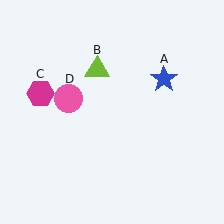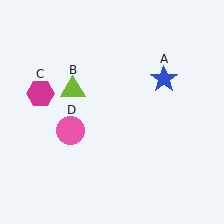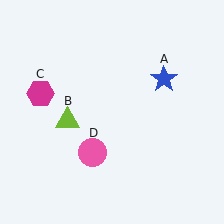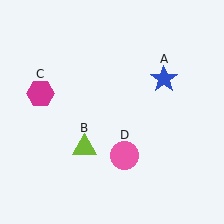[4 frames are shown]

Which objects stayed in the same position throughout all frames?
Blue star (object A) and magenta hexagon (object C) remained stationary.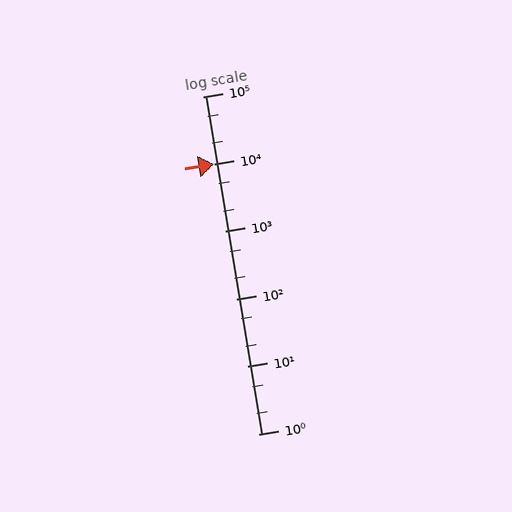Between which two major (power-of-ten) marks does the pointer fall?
The pointer is between 10000 and 100000.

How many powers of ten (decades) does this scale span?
The scale spans 5 decades, from 1 to 100000.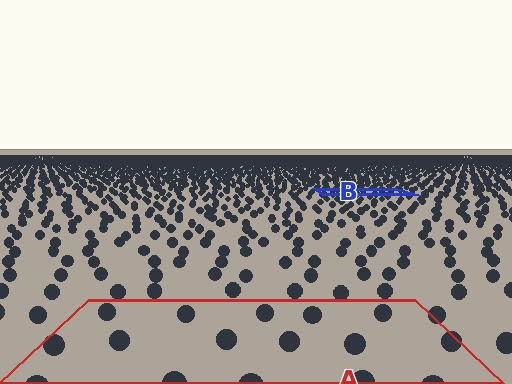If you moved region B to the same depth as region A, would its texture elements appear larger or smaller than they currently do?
They would appear larger. At a closer depth, the same texture elements are projected at a bigger on-screen size.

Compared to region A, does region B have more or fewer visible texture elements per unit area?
Region B has more texture elements per unit area — they are packed more densely because it is farther away.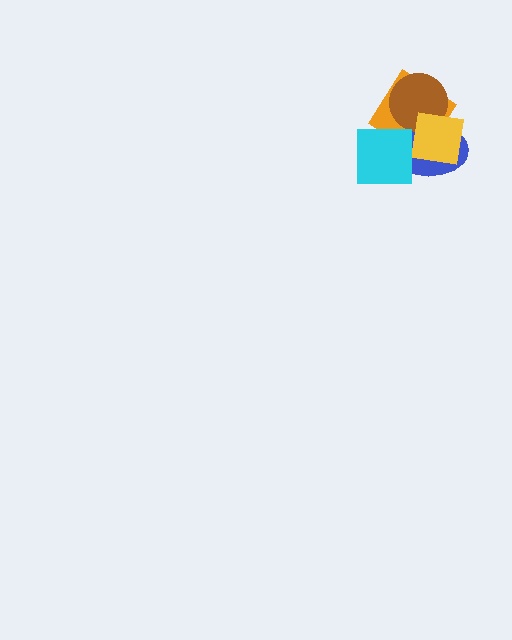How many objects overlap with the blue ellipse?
4 objects overlap with the blue ellipse.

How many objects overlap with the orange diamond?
4 objects overlap with the orange diamond.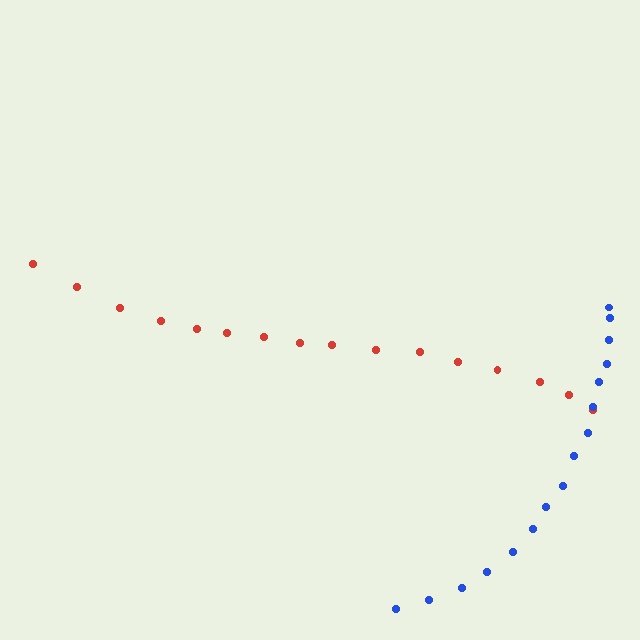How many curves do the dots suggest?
There are 2 distinct paths.